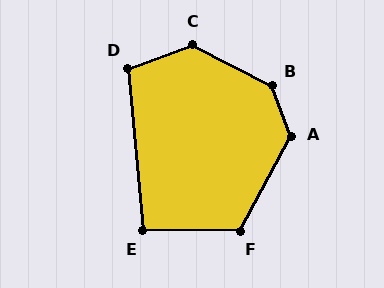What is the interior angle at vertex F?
Approximately 118 degrees (obtuse).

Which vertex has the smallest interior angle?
E, at approximately 96 degrees.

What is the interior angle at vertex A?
Approximately 132 degrees (obtuse).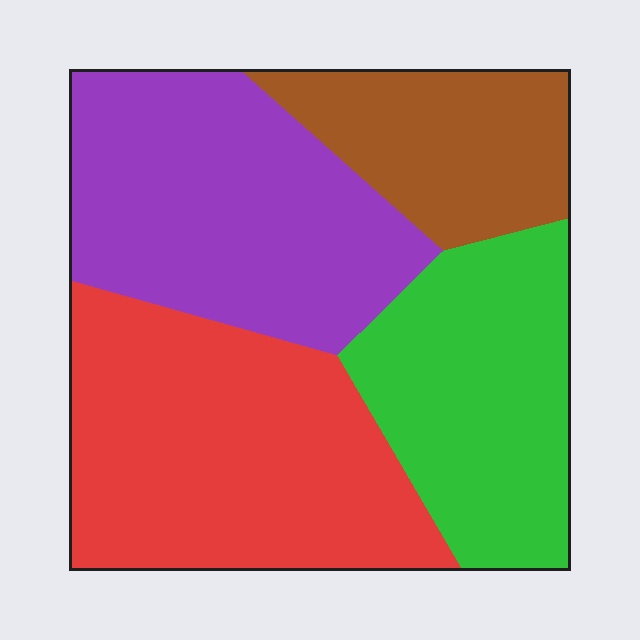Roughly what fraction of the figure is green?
Green covers around 25% of the figure.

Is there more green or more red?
Red.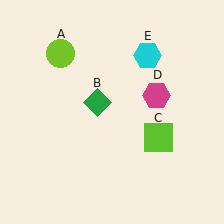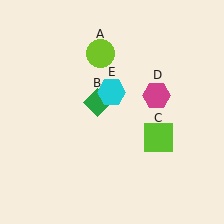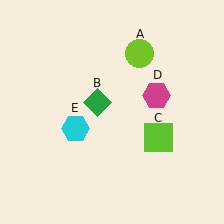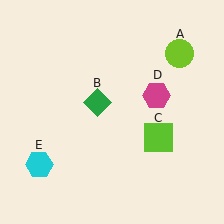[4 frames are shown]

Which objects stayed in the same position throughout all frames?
Green diamond (object B) and lime square (object C) and magenta hexagon (object D) remained stationary.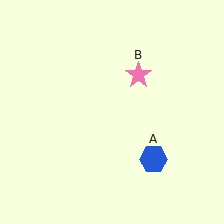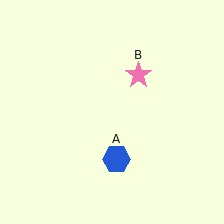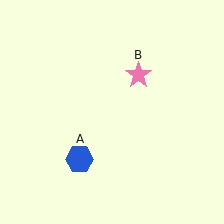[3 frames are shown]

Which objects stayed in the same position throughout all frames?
Pink star (object B) remained stationary.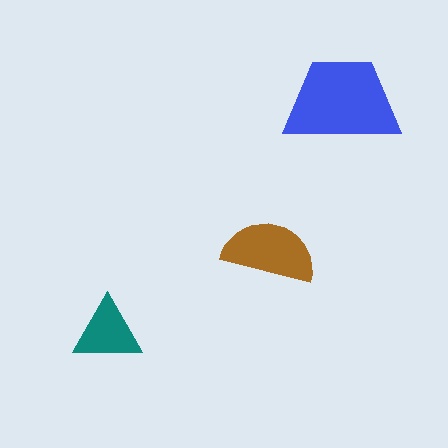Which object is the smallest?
The teal triangle.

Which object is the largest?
The blue trapezoid.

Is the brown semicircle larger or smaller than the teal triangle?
Larger.